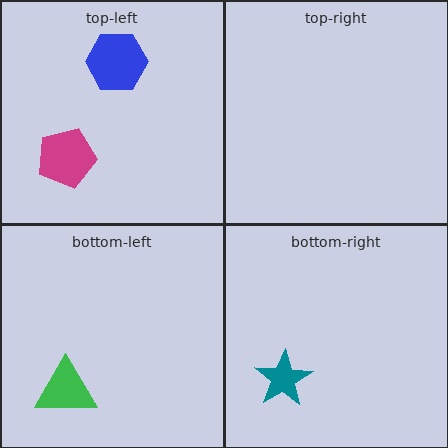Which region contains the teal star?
The bottom-right region.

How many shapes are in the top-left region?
2.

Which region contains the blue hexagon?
The top-left region.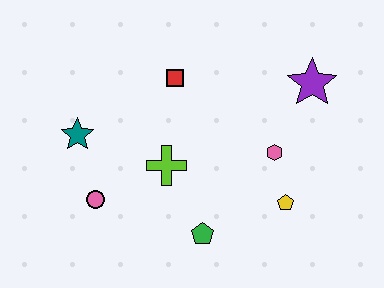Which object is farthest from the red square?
The yellow pentagon is farthest from the red square.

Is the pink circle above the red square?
No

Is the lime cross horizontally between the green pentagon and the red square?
No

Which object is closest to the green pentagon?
The lime cross is closest to the green pentagon.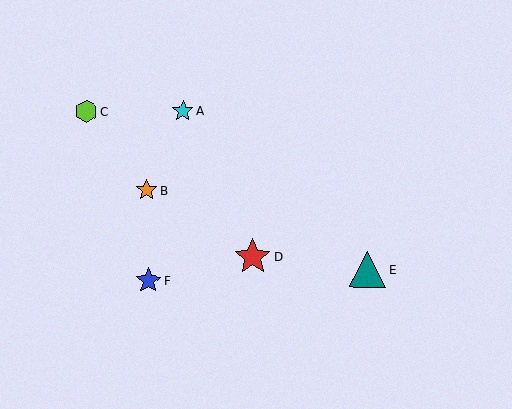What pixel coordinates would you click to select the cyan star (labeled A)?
Click at (183, 111) to select the cyan star A.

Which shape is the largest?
The red star (labeled D) is the largest.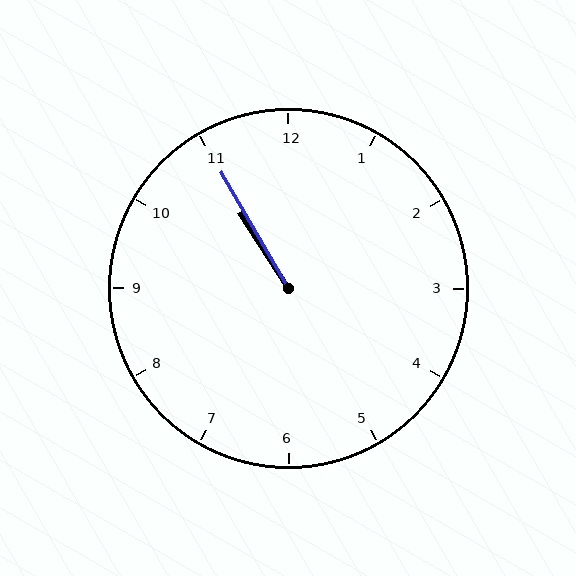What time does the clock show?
10:55.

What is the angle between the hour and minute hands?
Approximately 2 degrees.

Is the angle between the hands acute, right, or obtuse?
It is acute.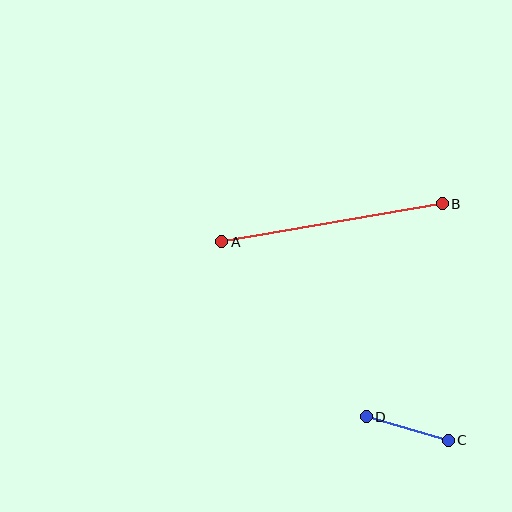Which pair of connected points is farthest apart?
Points A and B are farthest apart.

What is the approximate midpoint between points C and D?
The midpoint is at approximately (407, 428) pixels.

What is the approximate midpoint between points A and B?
The midpoint is at approximately (332, 223) pixels.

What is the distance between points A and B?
The distance is approximately 224 pixels.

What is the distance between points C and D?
The distance is approximately 85 pixels.